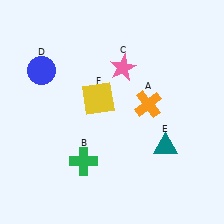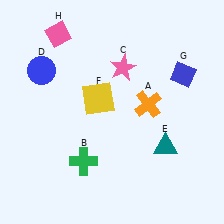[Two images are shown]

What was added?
A blue diamond (G), a pink diamond (H) were added in Image 2.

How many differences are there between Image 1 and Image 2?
There are 2 differences between the two images.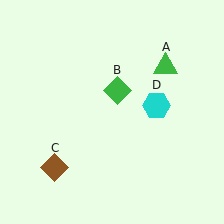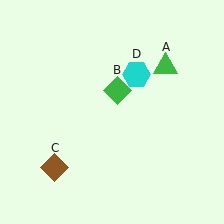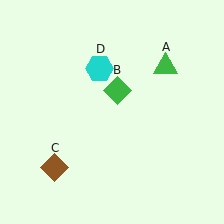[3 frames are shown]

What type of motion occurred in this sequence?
The cyan hexagon (object D) rotated counterclockwise around the center of the scene.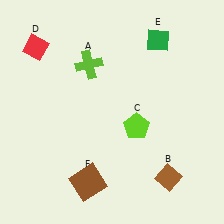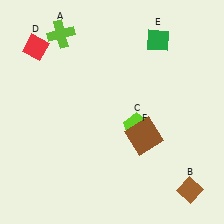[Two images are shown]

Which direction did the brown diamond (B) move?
The brown diamond (B) moved right.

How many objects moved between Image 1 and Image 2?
3 objects moved between the two images.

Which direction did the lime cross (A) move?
The lime cross (A) moved up.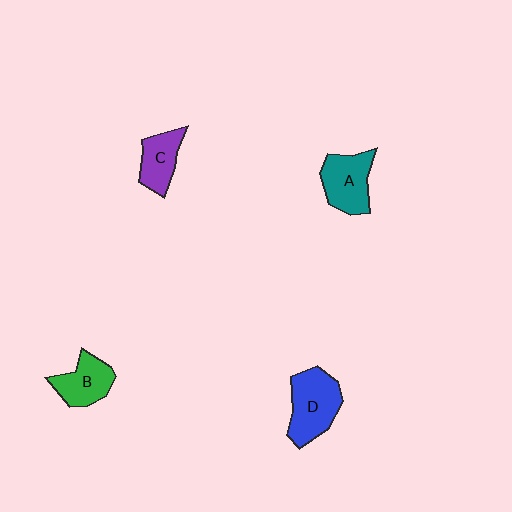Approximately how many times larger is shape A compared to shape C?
Approximately 1.3 times.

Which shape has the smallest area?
Shape C (purple).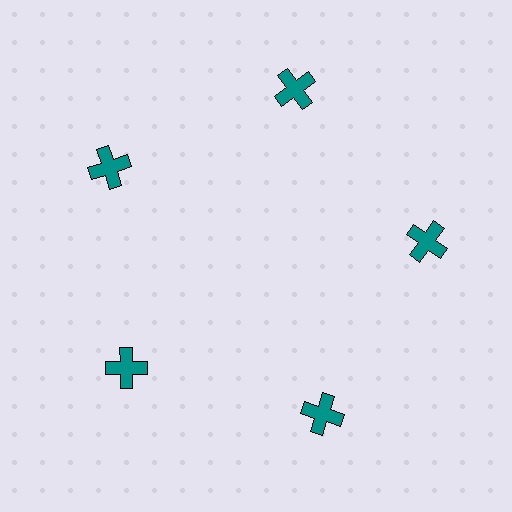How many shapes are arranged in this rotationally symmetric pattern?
There are 5 shapes, arranged in 5 groups of 1.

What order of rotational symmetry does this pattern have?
This pattern has 5-fold rotational symmetry.